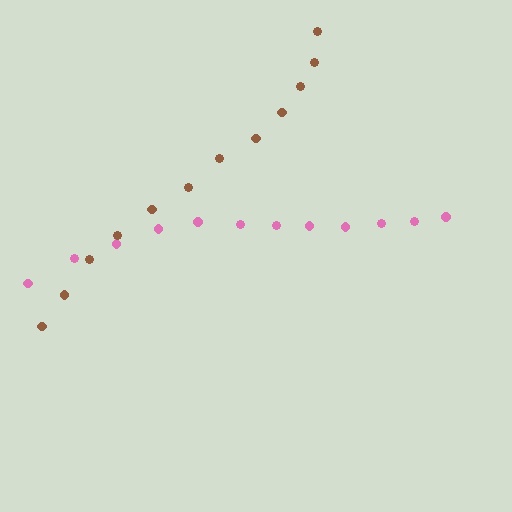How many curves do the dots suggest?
There are 2 distinct paths.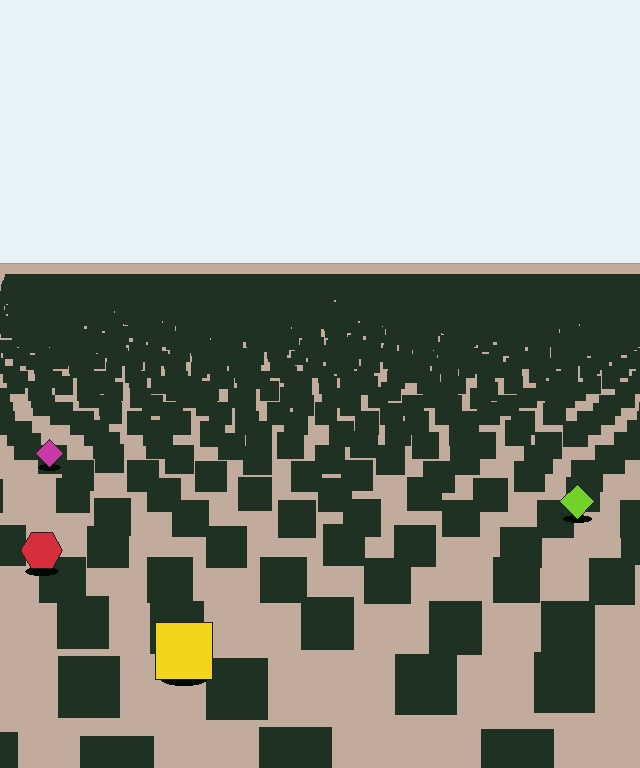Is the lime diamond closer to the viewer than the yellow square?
No. The yellow square is closer — you can tell from the texture gradient: the ground texture is coarser near it.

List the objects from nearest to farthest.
From nearest to farthest: the yellow square, the red hexagon, the lime diamond, the magenta diamond.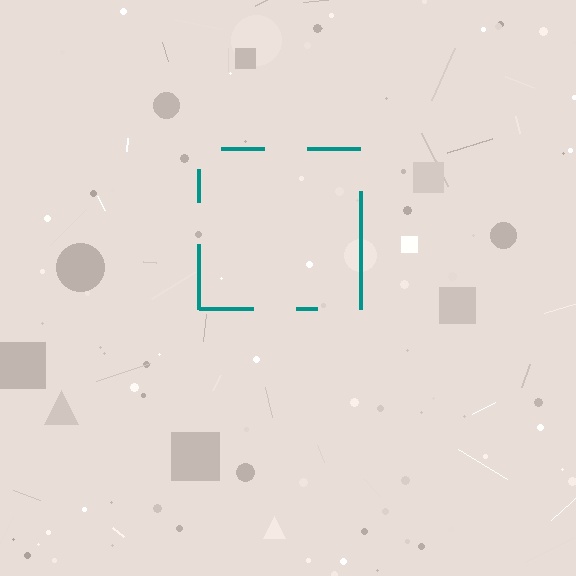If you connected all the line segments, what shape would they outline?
They would outline a square.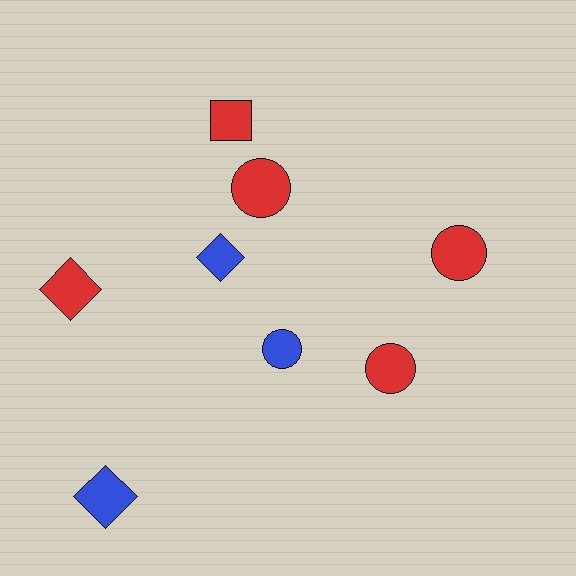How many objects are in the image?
There are 8 objects.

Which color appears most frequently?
Red, with 5 objects.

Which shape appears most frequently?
Circle, with 4 objects.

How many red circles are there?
There are 3 red circles.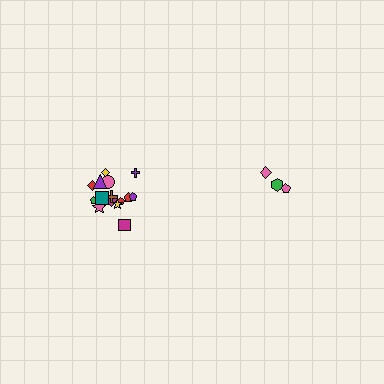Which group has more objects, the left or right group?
The left group.